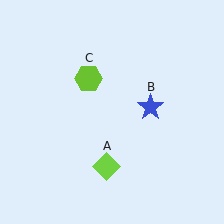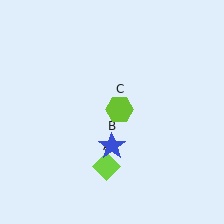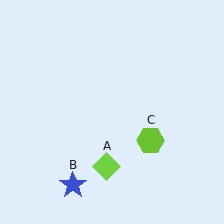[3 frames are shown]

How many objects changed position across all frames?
2 objects changed position: blue star (object B), lime hexagon (object C).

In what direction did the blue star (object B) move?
The blue star (object B) moved down and to the left.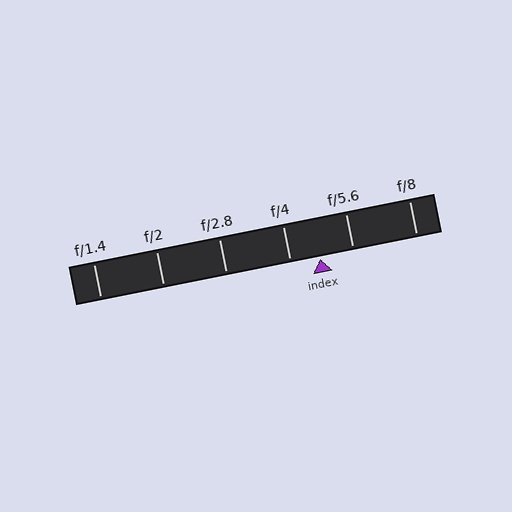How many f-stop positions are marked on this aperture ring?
There are 6 f-stop positions marked.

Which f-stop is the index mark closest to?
The index mark is closest to f/4.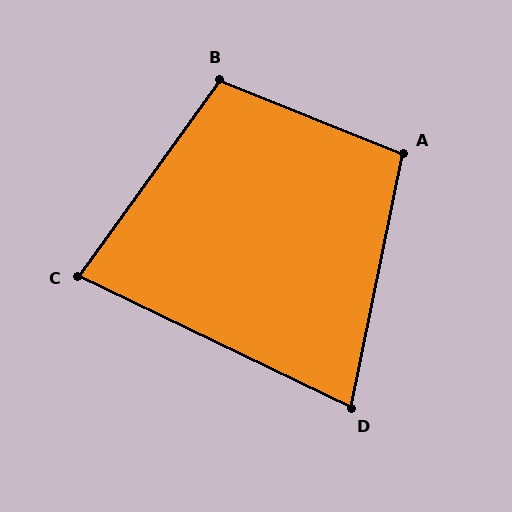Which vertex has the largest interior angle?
B, at approximately 104 degrees.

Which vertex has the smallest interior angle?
D, at approximately 76 degrees.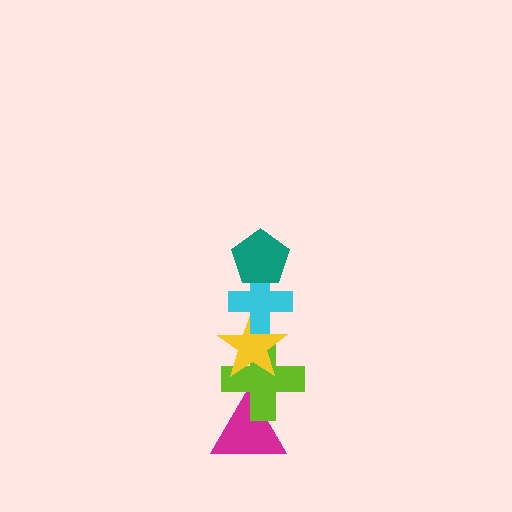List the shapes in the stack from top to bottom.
From top to bottom: the teal pentagon, the cyan cross, the yellow star, the lime cross, the magenta triangle.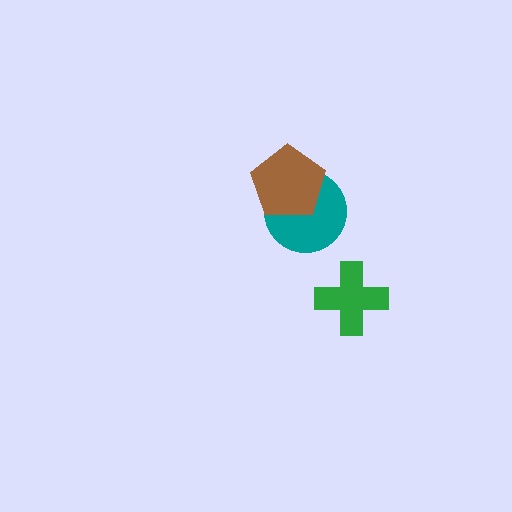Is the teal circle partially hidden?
Yes, it is partially covered by another shape.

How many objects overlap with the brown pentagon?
1 object overlaps with the brown pentagon.